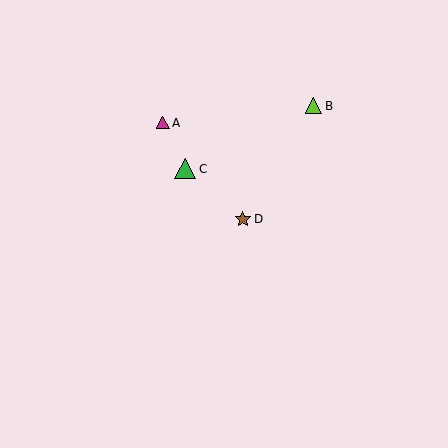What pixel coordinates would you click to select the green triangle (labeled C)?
Click at (185, 169) to select the green triangle C.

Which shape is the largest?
The green triangle (labeled C) is the largest.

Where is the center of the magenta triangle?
The center of the magenta triangle is at (163, 123).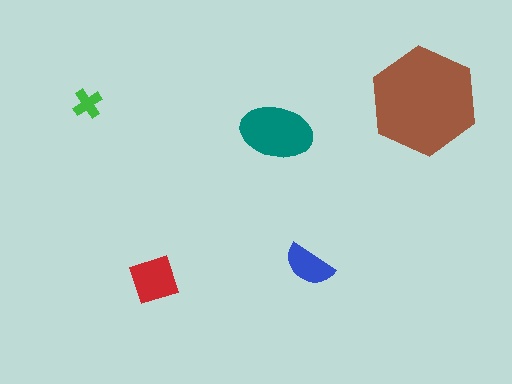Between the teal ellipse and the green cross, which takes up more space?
The teal ellipse.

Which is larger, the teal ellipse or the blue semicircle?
The teal ellipse.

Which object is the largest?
The brown hexagon.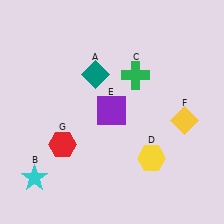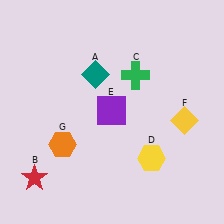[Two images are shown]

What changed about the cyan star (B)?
In Image 1, B is cyan. In Image 2, it changed to red.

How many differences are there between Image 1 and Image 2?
There are 2 differences between the two images.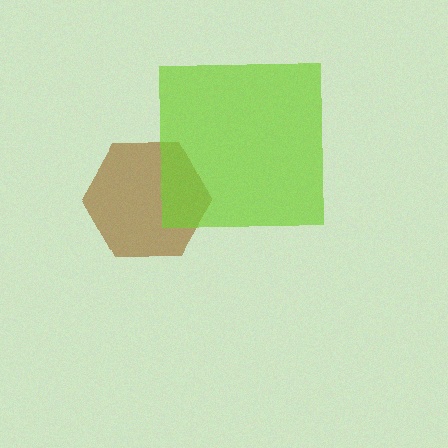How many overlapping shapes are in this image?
There are 2 overlapping shapes in the image.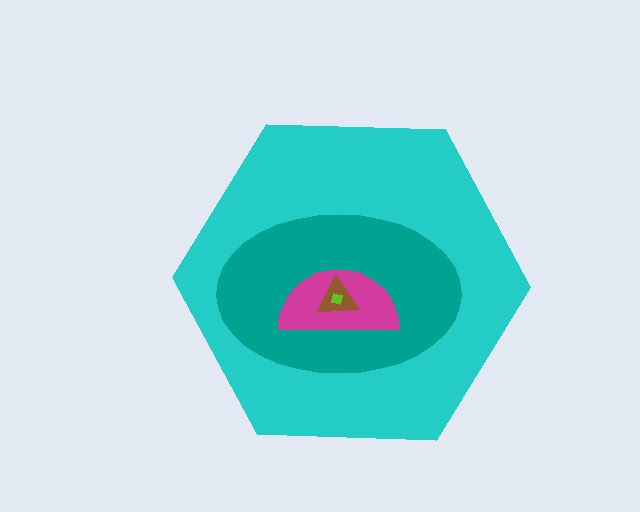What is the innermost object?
The lime square.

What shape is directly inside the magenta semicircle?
The brown triangle.